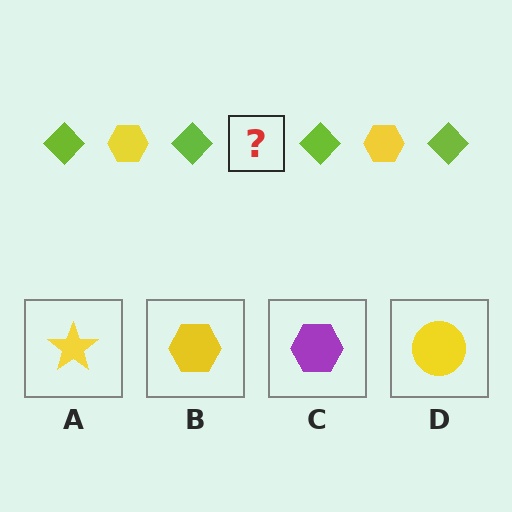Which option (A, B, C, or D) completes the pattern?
B.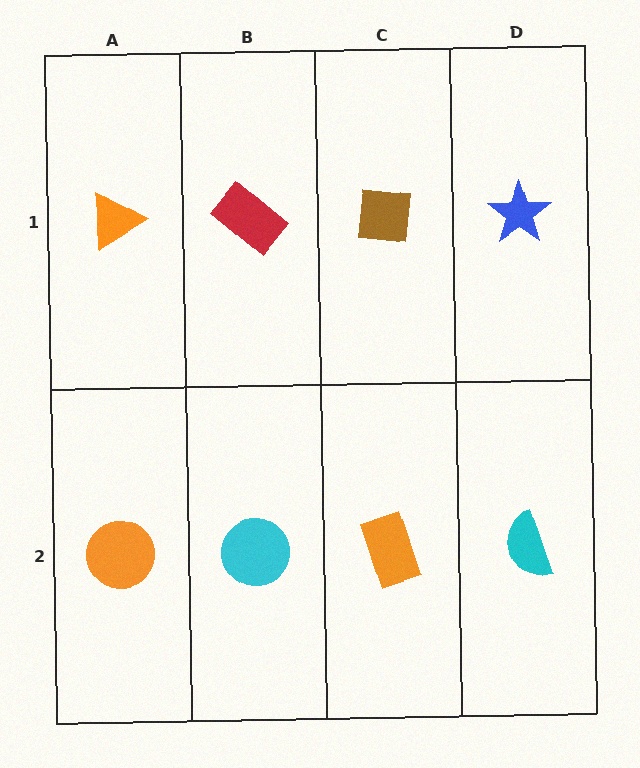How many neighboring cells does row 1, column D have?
2.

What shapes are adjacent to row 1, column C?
An orange rectangle (row 2, column C), a red rectangle (row 1, column B), a blue star (row 1, column D).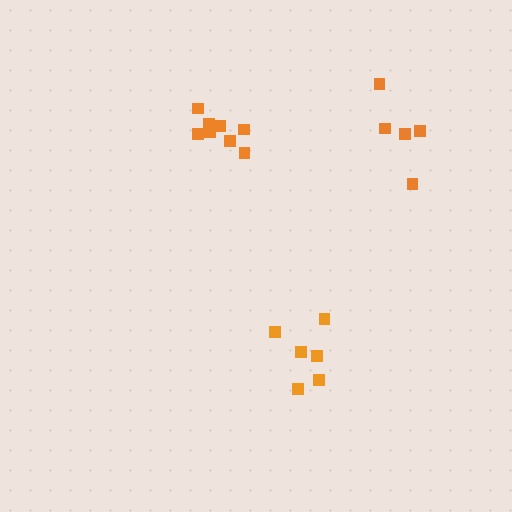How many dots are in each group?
Group 1: 8 dots, Group 2: 5 dots, Group 3: 6 dots (19 total).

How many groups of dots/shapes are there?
There are 3 groups.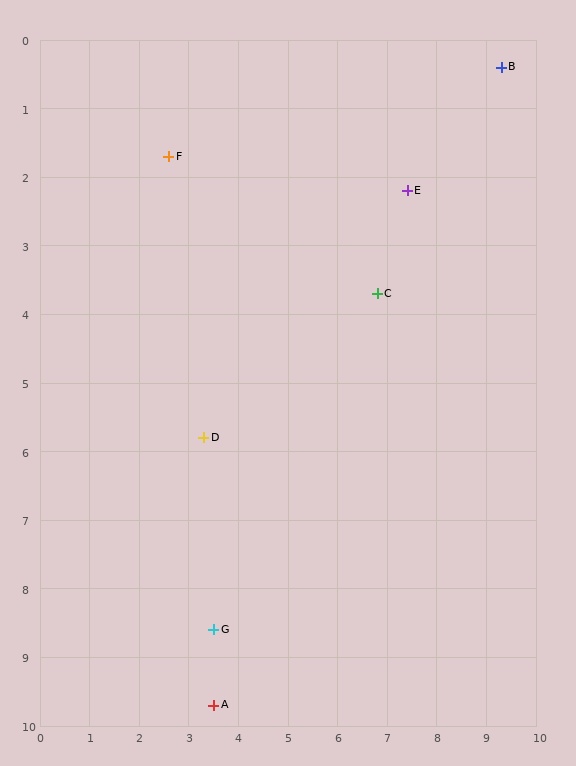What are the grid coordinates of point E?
Point E is at approximately (7.4, 2.2).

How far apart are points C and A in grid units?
Points C and A are about 6.8 grid units apart.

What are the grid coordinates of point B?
Point B is at approximately (9.3, 0.4).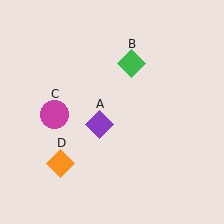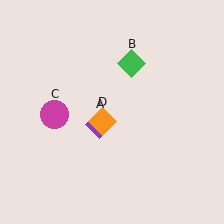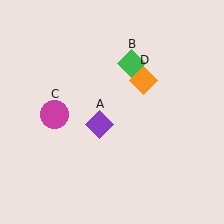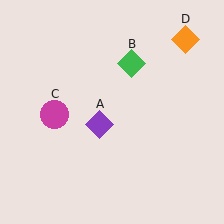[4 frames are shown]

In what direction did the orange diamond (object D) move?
The orange diamond (object D) moved up and to the right.